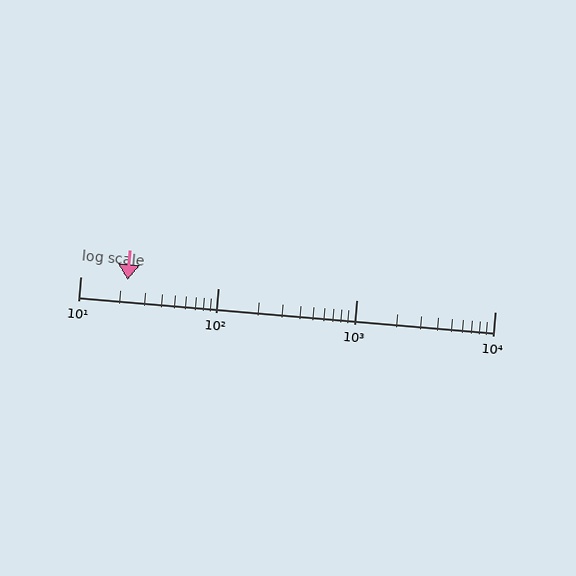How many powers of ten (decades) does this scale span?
The scale spans 3 decades, from 10 to 10000.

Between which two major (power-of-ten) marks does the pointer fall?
The pointer is between 10 and 100.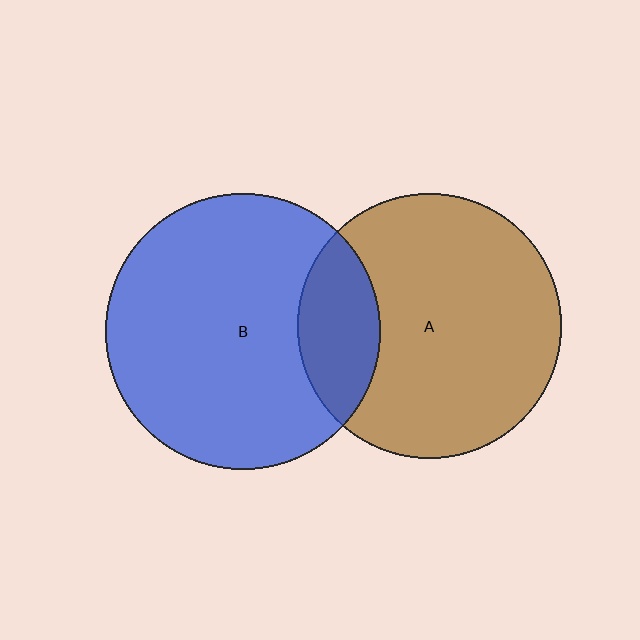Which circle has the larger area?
Circle B (blue).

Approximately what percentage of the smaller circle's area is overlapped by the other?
Approximately 20%.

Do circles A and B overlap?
Yes.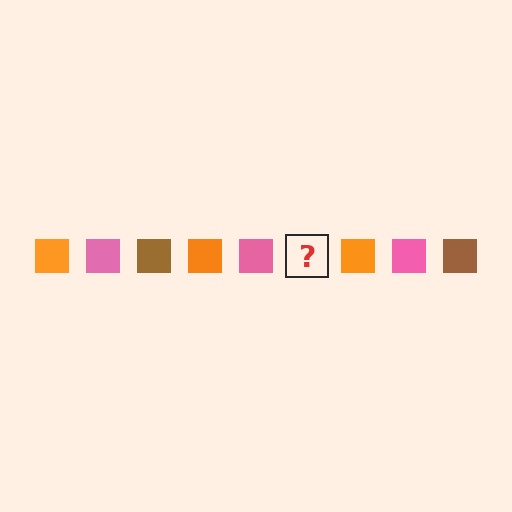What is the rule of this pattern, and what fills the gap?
The rule is that the pattern cycles through orange, pink, brown squares. The gap should be filled with a brown square.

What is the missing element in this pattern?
The missing element is a brown square.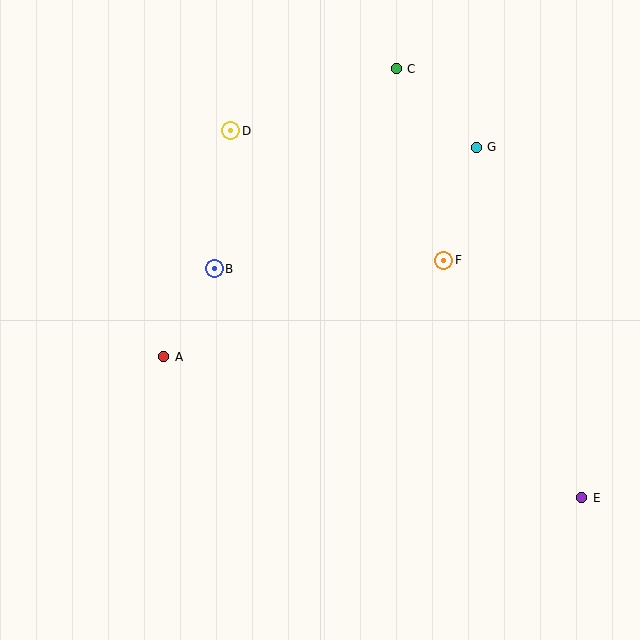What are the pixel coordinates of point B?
Point B is at (214, 269).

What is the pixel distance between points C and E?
The distance between C and E is 467 pixels.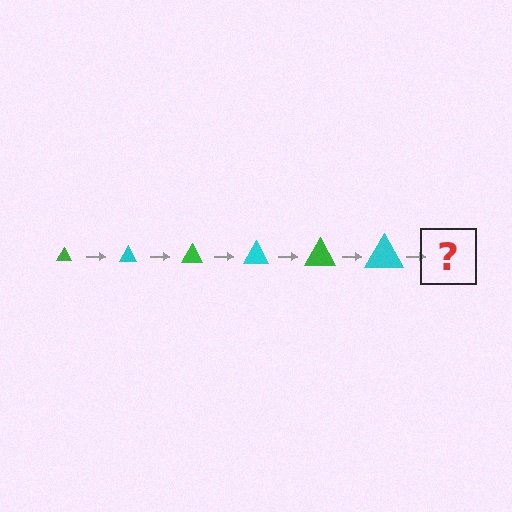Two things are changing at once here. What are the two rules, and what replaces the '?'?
The two rules are that the triangle grows larger each step and the color cycles through green and cyan. The '?' should be a green triangle, larger than the previous one.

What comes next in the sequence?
The next element should be a green triangle, larger than the previous one.